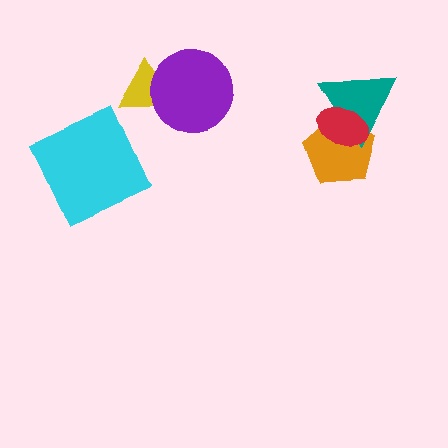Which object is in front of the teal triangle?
The red ellipse is in front of the teal triangle.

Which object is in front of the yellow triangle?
The purple circle is in front of the yellow triangle.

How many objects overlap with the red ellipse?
2 objects overlap with the red ellipse.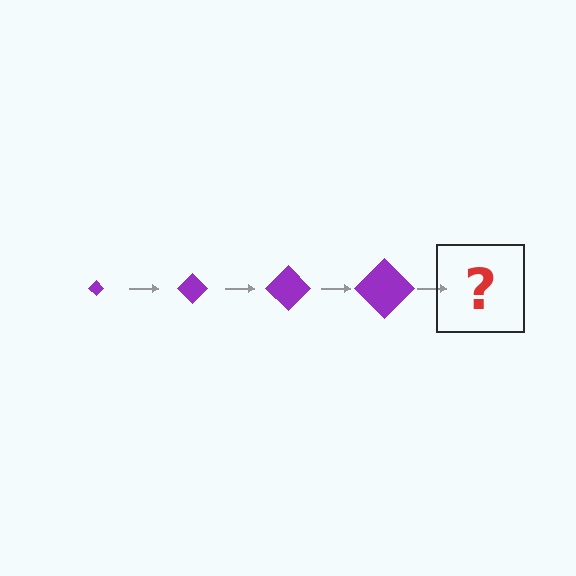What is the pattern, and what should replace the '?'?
The pattern is that the diamond gets progressively larger each step. The '?' should be a purple diamond, larger than the previous one.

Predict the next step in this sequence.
The next step is a purple diamond, larger than the previous one.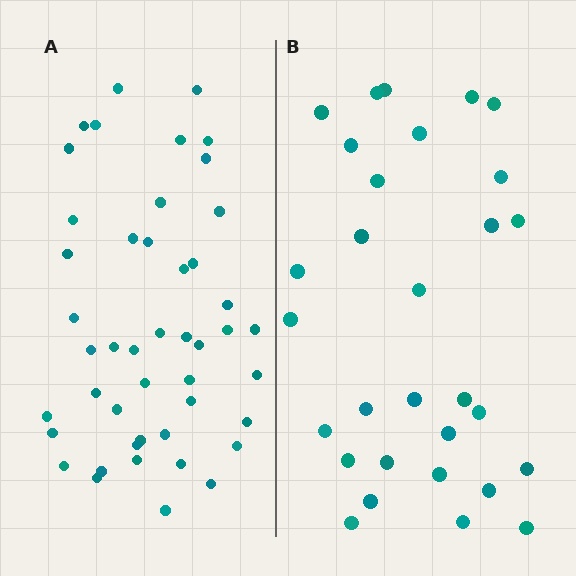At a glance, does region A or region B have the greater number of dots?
Region A (the left region) has more dots.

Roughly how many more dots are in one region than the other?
Region A has approximately 15 more dots than region B.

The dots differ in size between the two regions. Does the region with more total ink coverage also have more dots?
No. Region B has more total ink coverage because its dots are larger, but region A actually contains more individual dots. Total area can be misleading — the number of items is what matters here.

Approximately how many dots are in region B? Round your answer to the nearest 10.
About 30 dots.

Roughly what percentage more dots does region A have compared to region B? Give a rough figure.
About 55% more.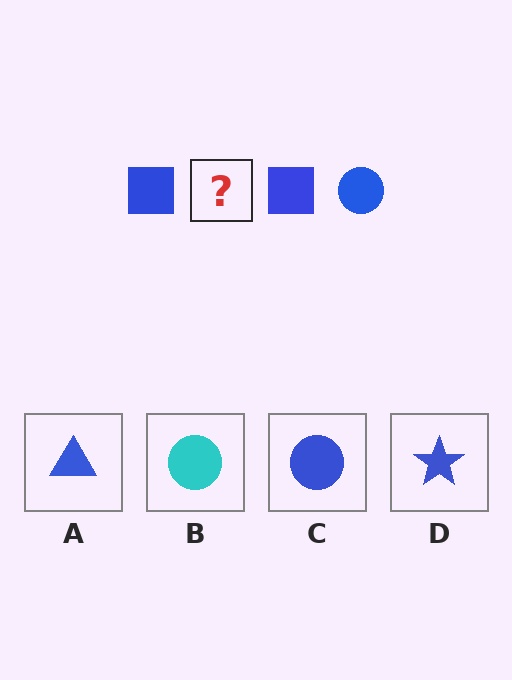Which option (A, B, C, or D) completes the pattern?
C.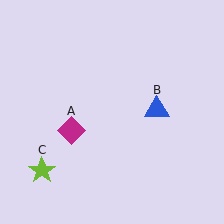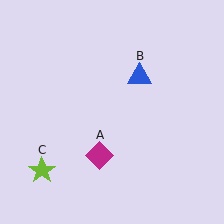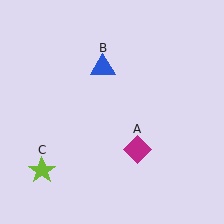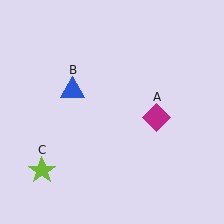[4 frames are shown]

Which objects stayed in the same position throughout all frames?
Lime star (object C) remained stationary.